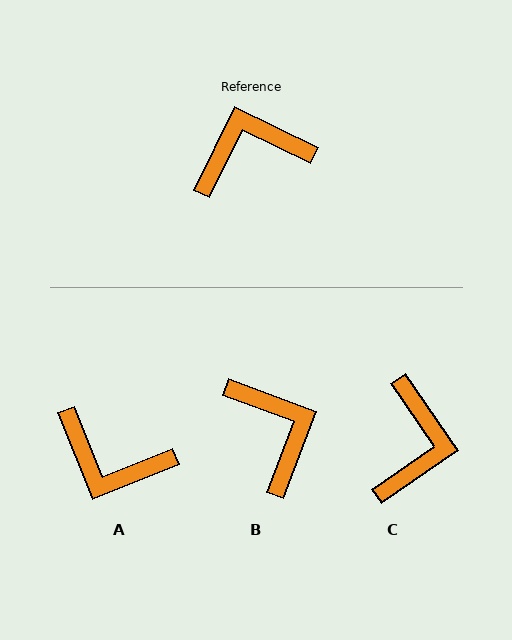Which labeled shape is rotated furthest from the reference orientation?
A, about 138 degrees away.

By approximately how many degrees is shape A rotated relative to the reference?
Approximately 138 degrees counter-clockwise.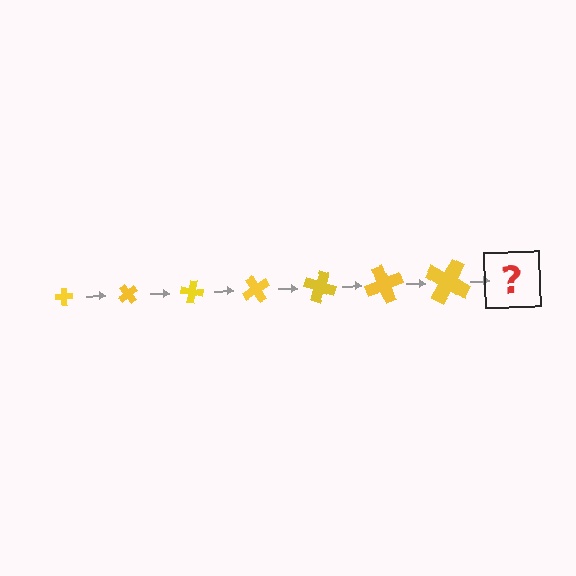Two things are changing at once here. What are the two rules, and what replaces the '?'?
The two rules are that the cross grows larger each step and it rotates 50 degrees each step. The '?' should be a cross, larger than the previous one and rotated 350 degrees from the start.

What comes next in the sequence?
The next element should be a cross, larger than the previous one and rotated 350 degrees from the start.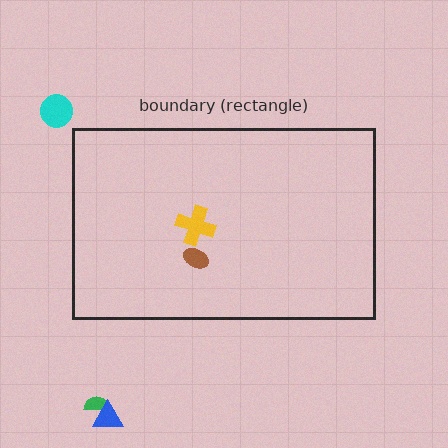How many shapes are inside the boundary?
2 inside, 3 outside.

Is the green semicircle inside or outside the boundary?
Outside.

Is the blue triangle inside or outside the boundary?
Outside.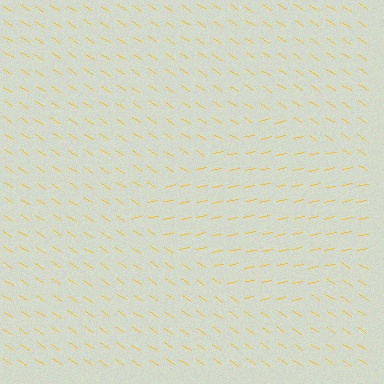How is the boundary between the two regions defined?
The boundary is defined purely by a change in line orientation (approximately 45 degrees difference). All lines are the same color and thickness.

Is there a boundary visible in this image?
Yes, there is a texture boundary formed by a change in line orientation.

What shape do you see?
I see a diamond.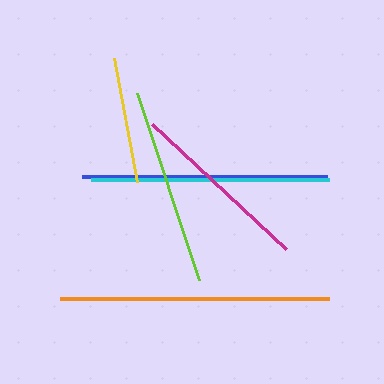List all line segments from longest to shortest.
From longest to shortest: orange, blue, cyan, lime, magenta, yellow.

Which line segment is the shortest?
The yellow line is the shortest at approximately 127 pixels.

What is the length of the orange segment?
The orange segment is approximately 269 pixels long.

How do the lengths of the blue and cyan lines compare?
The blue and cyan lines are approximately the same length.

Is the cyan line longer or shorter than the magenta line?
The cyan line is longer than the magenta line.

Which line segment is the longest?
The orange line is the longest at approximately 269 pixels.